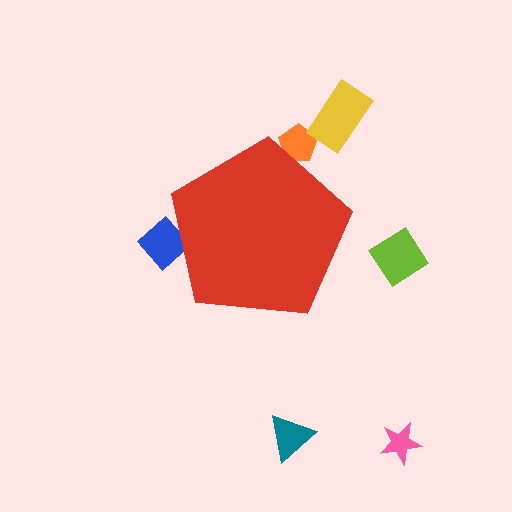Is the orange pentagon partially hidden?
Yes, the orange pentagon is partially hidden behind the red pentagon.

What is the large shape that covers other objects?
A red pentagon.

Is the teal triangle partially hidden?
No, the teal triangle is fully visible.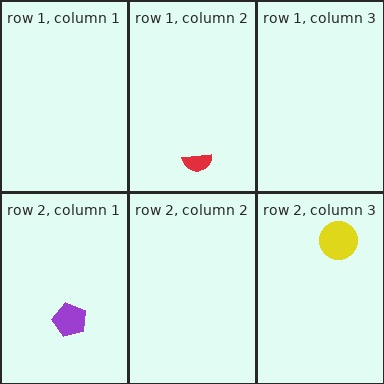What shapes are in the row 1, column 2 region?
The red semicircle.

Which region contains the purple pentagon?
The row 2, column 1 region.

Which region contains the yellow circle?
The row 2, column 3 region.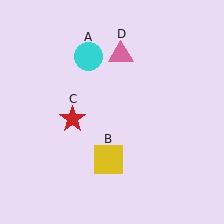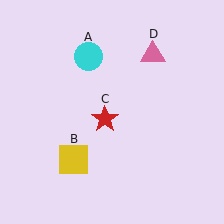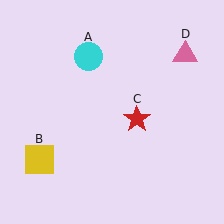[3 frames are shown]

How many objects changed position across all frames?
3 objects changed position: yellow square (object B), red star (object C), pink triangle (object D).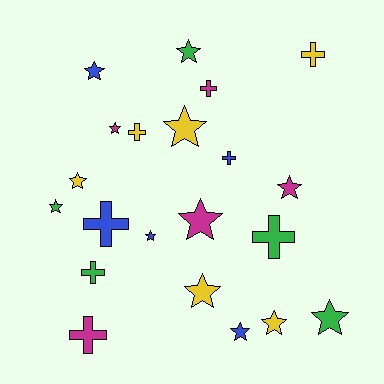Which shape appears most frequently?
Star, with 13 objects.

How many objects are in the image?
There are 21 objects.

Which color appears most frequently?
Yellow, with 6 objects.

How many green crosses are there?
There are 2 green crosses.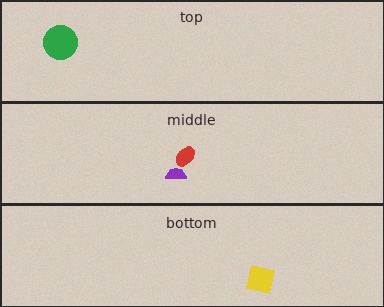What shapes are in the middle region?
The purple semicircle, the red ellipse.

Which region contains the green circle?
The top region.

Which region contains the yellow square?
The bottom region.